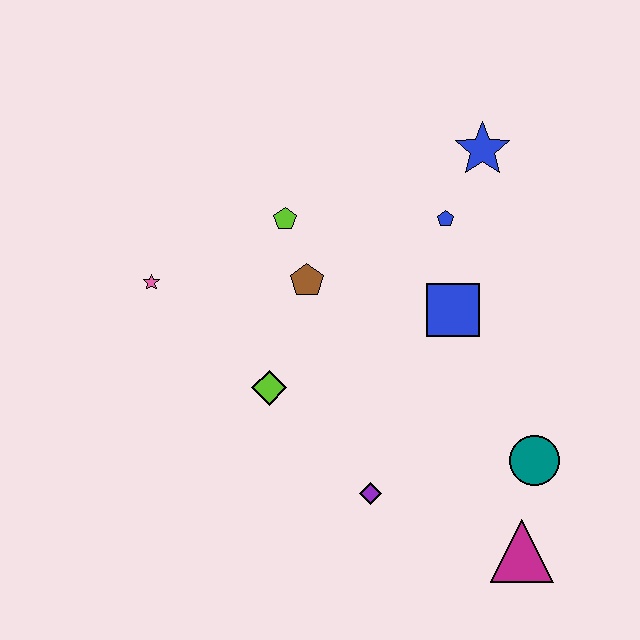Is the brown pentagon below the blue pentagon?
Yes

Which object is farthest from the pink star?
The magenta triangle is farthest from the pink star.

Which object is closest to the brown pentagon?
The lime pentagon is closest to the brown pentagon.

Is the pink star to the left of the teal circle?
Yes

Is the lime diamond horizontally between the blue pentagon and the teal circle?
No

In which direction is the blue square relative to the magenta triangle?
The blue square is above the magenta triangle.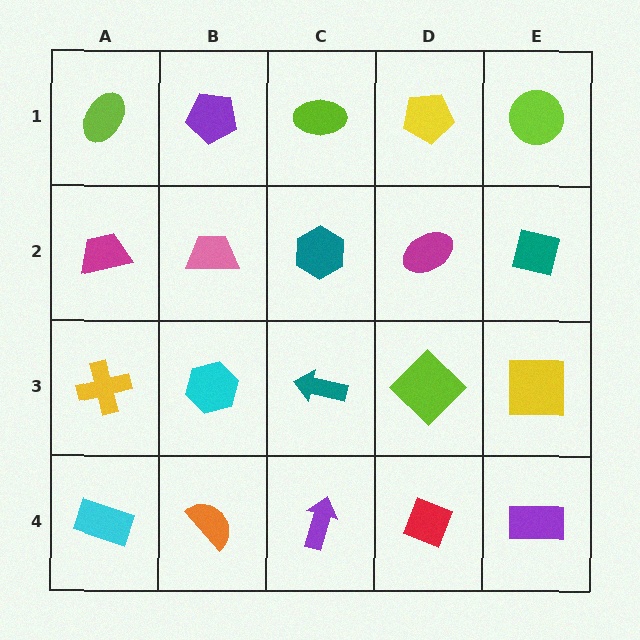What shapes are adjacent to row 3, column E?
A teal square (row 2, column E), a purple rectangle (row 4, column E), a lime diamond (row 3, column D).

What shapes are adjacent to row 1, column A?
A magenta trapezoid (row 2, column A), a purple pentagon (row 1, column B).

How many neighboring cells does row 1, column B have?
3.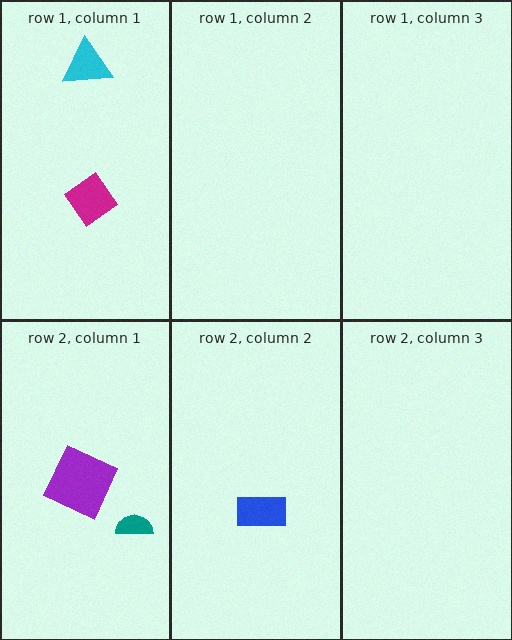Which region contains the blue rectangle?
The row 2, column 2 region.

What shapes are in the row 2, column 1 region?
The purple square, the teal semicircle.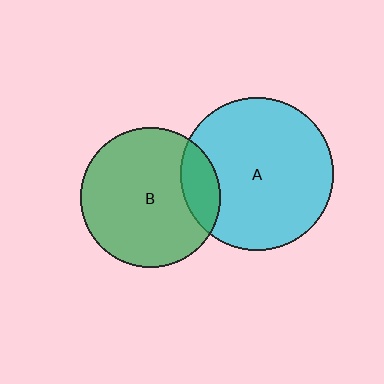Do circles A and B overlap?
Yes.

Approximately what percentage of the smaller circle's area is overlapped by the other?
Approximately 15%.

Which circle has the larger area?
Circle A (cyan).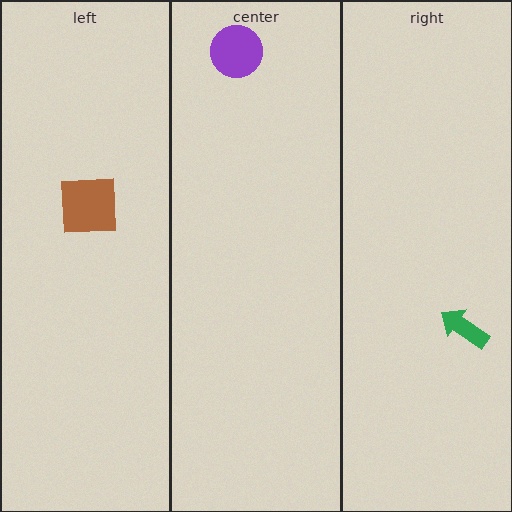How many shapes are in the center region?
1.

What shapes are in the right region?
The green arrow.